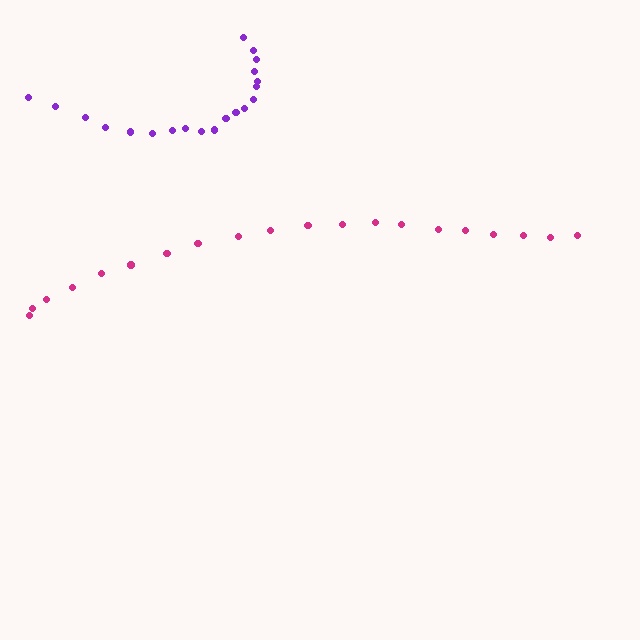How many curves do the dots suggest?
There are 2 distinct paths.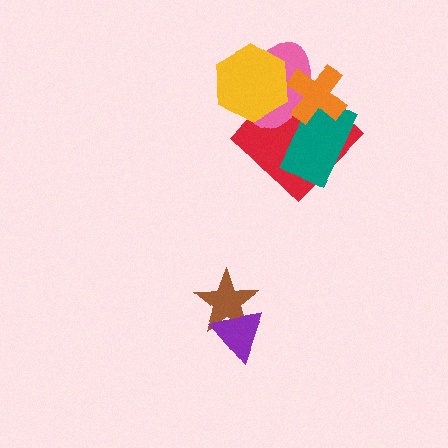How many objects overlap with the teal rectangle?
3 objects overlap with the teal rectangle.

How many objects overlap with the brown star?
1 object overlaps with the brown star.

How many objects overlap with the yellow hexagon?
2 objects overlap with the yellow hexagon.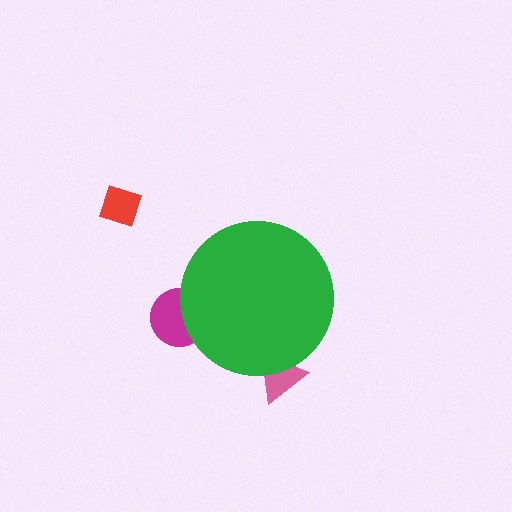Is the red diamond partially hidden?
No, the red diamond is fully visible.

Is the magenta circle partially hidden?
Yes, the magenta circle is partially hidden behind the green circle.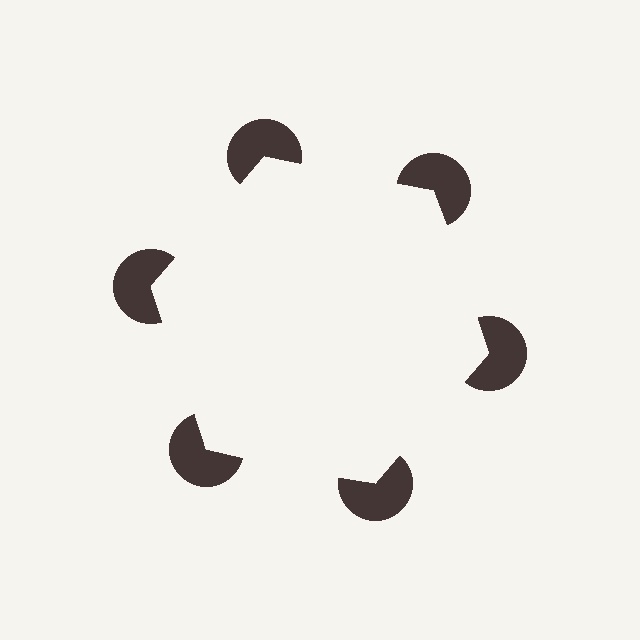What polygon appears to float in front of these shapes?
An illusory hexagon — its edges are inferred from the aligned wedge cuts in the pac-man discs, not physically drawn.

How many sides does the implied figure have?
6 sides.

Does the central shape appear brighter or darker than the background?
It typically appears slightly brighter than the background, even though no actual brightness change is drawn.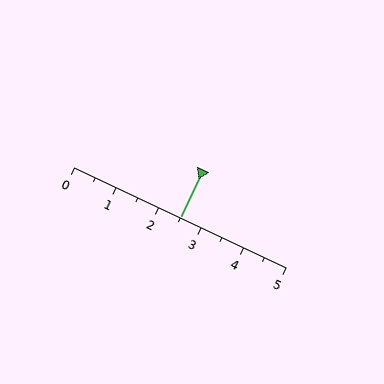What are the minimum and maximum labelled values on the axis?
The axis runs from 0 to 5.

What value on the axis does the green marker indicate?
The marker indicates approximately 2.5.